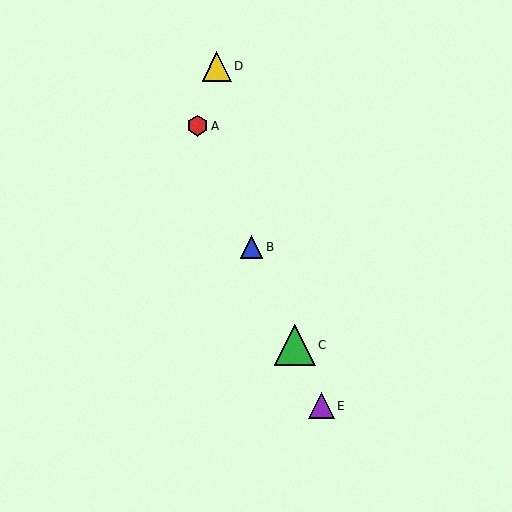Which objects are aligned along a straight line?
Objects A, B, C, E are aligned along a straight line.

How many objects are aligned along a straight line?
4 objects (A, B, C, E) are aligned along a straight line.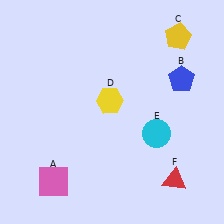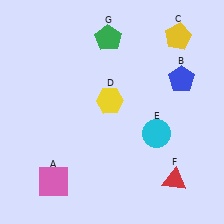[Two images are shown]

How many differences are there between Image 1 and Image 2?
There is 1 difference between the two images.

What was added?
A green pentagon (G) was added in Image 2.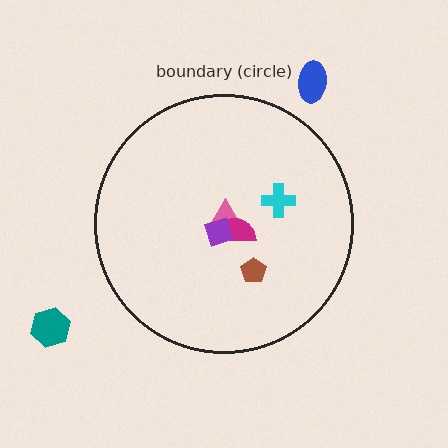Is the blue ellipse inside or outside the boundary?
Outside.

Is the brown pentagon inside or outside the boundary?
Inside.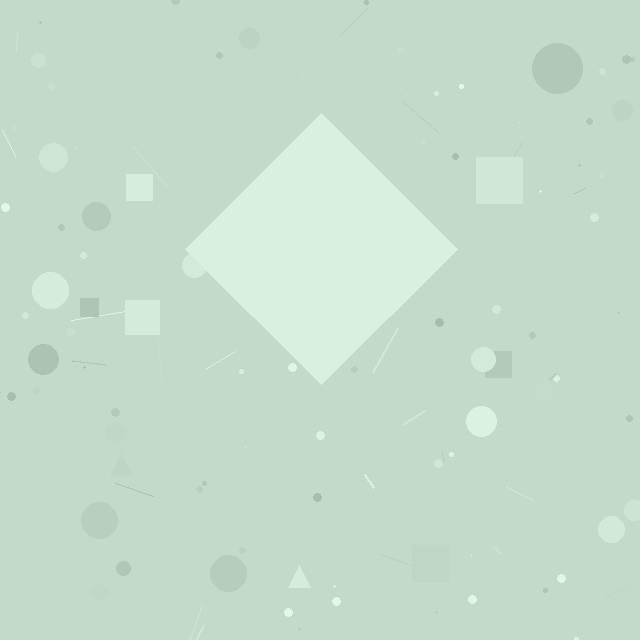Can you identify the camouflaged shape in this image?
The camouflaged shape is a diamond.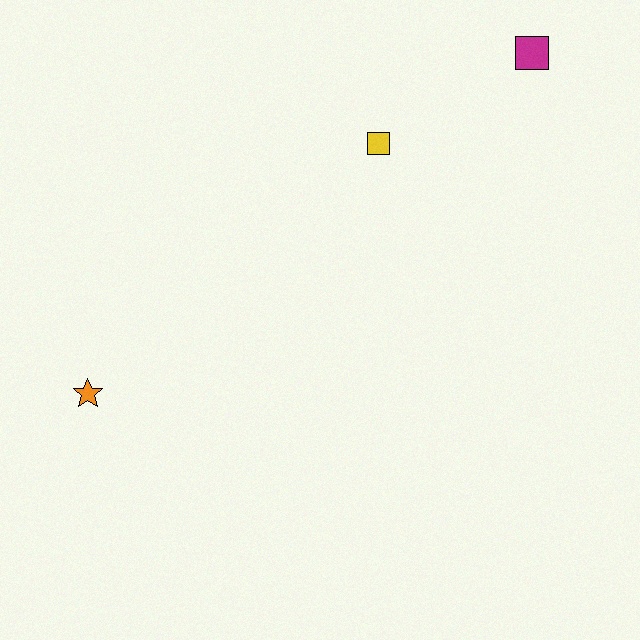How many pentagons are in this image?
There are no pentagons.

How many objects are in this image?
There are 3 objects.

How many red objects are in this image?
There are no red objects.